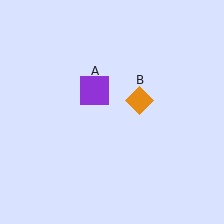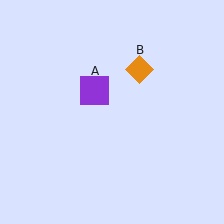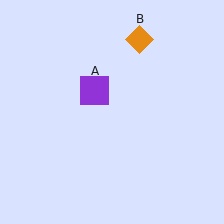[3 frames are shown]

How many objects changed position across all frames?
1 object changed position: orange diamond (object B).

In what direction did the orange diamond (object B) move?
The orange diamond (object B) moved up.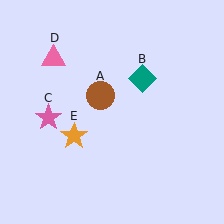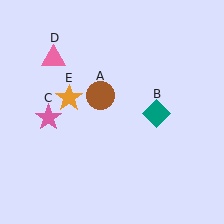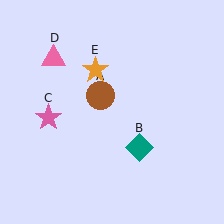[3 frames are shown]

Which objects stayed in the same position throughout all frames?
Brown circle (object A) and pink star (object C) and pink triangle (object D) remained stationary.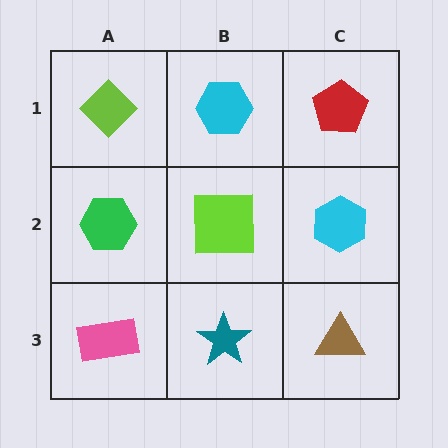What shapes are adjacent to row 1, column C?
A cyan hexagon (row 2, column C), a cyan hexagon (row 1, column B).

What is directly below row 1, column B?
A lime square.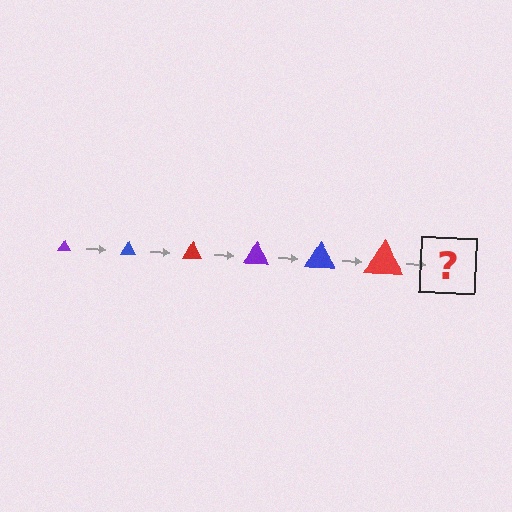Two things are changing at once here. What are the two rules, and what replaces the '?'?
The two rules are that the triangle grows larger each step and the color cycles through purple, blue, and red. The '?' should be a purple triangle, larger than the previous one.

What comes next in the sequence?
The next element should be a purple triangle, larger than the previous one.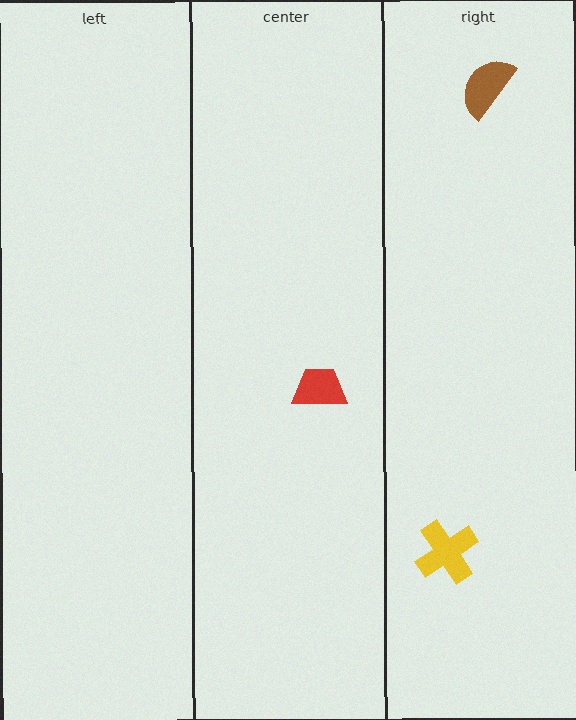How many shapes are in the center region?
1.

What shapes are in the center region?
The red trapezoid.